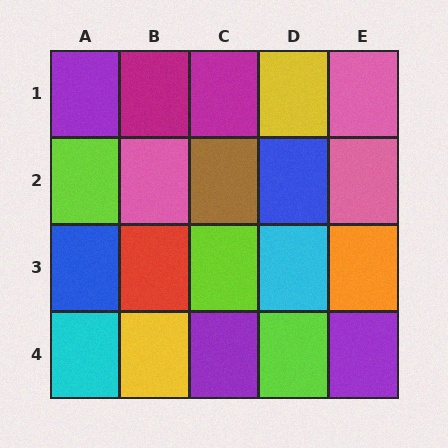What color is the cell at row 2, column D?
Blue.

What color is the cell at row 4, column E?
Purple.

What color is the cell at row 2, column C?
Brown.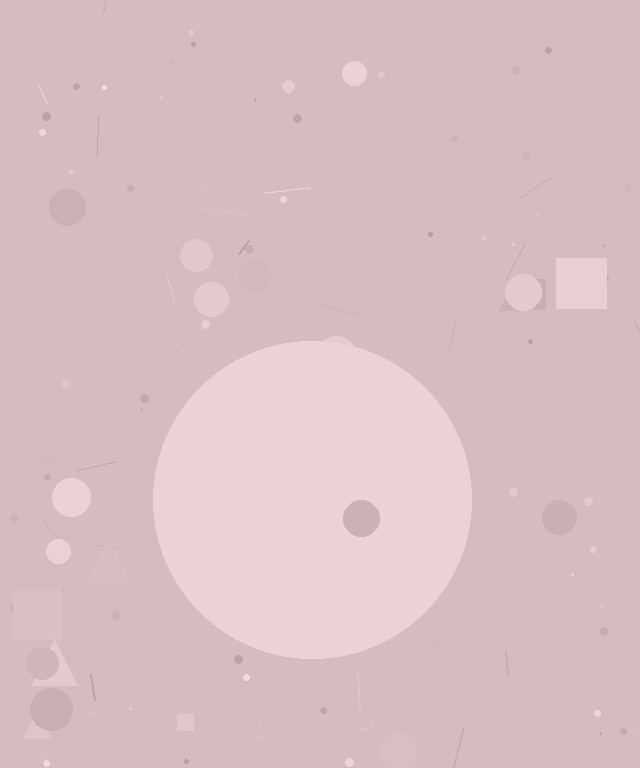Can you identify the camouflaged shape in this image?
The camouflaged shape is a circle.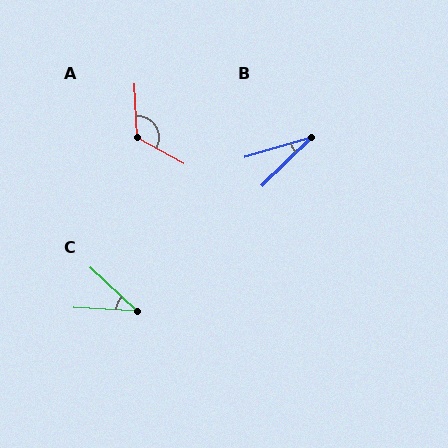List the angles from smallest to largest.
B (28°), C (40°), A (121°).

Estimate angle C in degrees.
Approximately 40 degrees.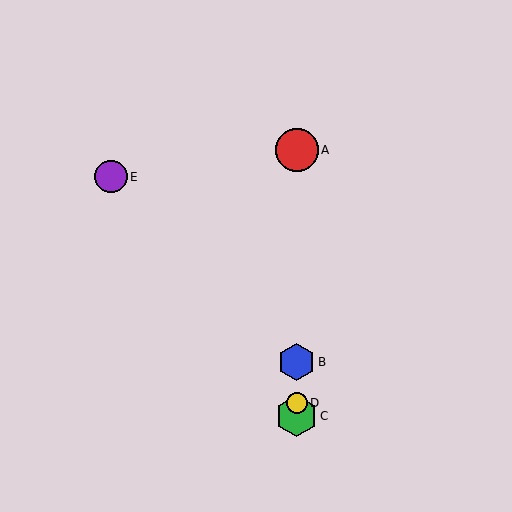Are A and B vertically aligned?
Yes, both are at x≈297.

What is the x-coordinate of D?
Object D is at x≈297.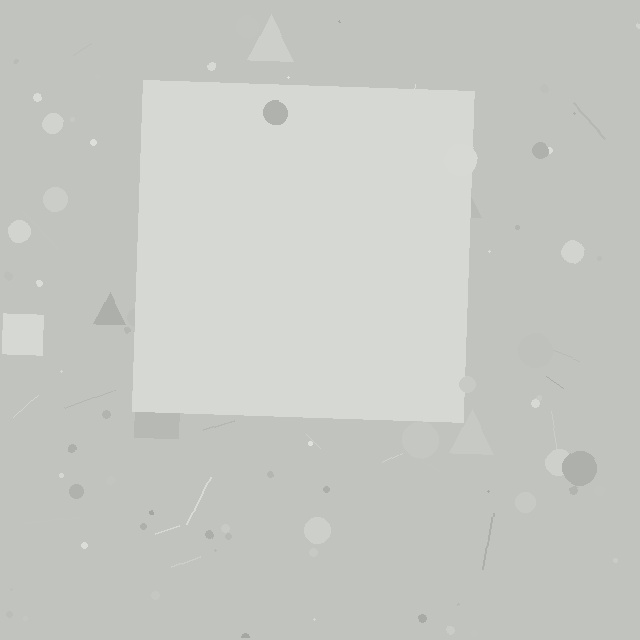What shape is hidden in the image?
A square is hidden in the image.